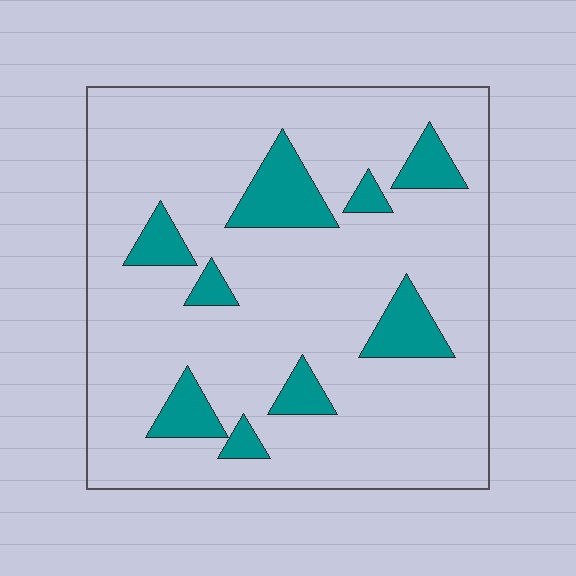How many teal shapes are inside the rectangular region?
9.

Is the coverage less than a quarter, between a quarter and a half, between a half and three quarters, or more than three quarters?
Less than a quarter.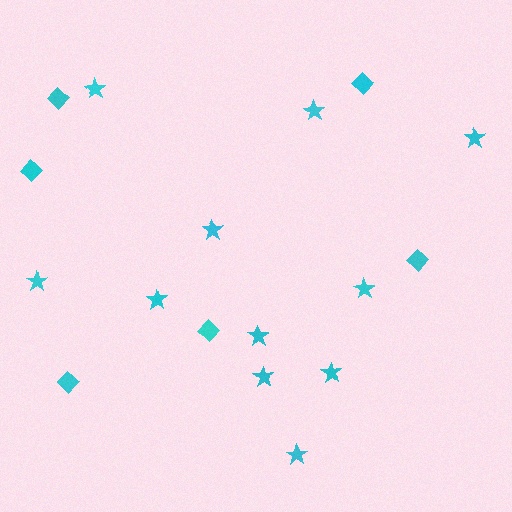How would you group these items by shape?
There are 2 groups: one group of stars (11) and one group of diamonds (6).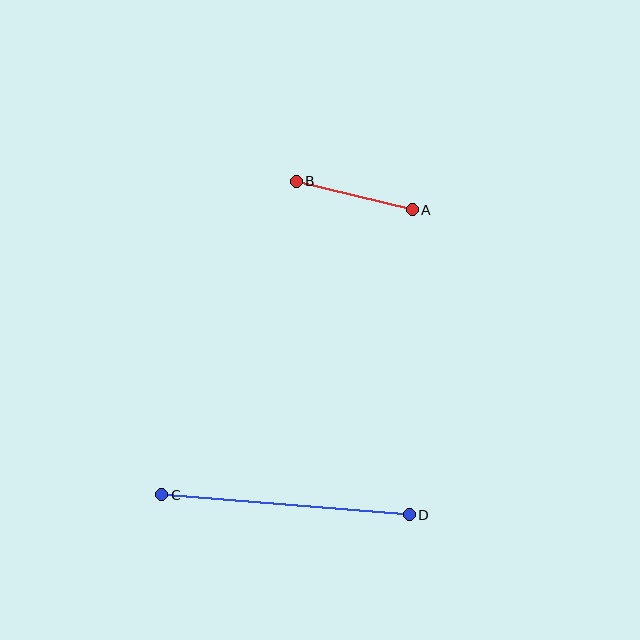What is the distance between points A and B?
The distance is approximately 119 pixels.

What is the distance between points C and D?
The distance is approximately 248 pixels.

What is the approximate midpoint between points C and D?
The midpoint is at approximately (285, 505) pixels.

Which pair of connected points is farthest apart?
Points C and D are farthest apart.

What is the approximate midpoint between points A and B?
The midpoint is at approximately (354, 195) pixels.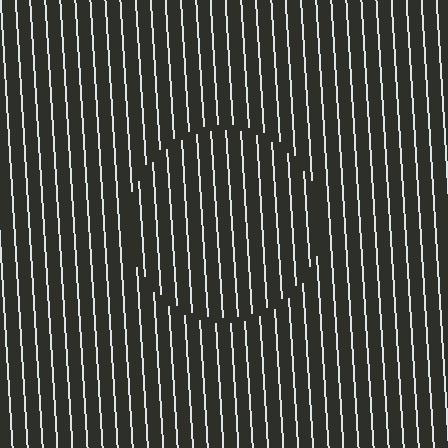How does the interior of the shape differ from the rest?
The interior of the shape contains the same grating, shifted by half a period — the contour is defined by the phase discontinuity where line-ends from the inner and outer gratings abut.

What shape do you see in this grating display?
An illusory circle. The interior of the shape contains the same grating, shifted by half a period — the contour is defined by the phase discontinuity where line-ends from the inner and outer gratings abut.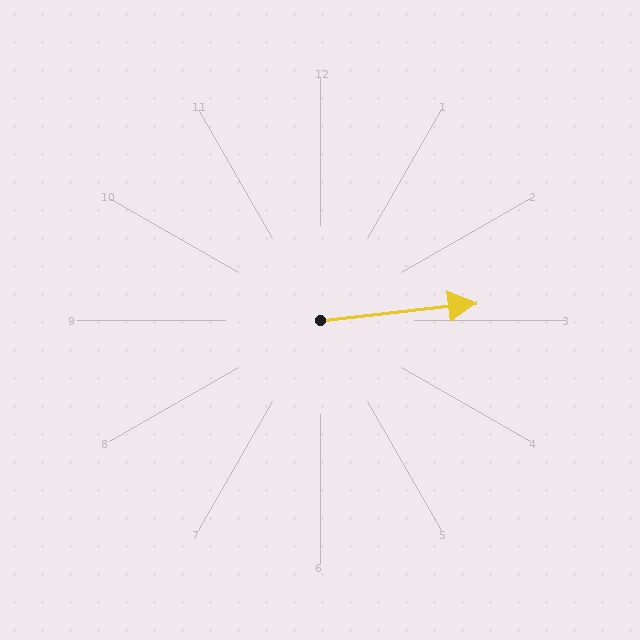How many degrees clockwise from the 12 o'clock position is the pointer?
Approximately 84 degrees.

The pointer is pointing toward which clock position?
Roughly 3 o'clock.